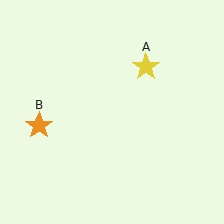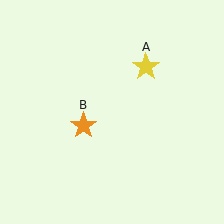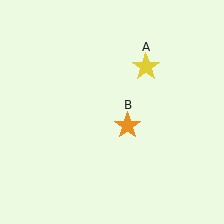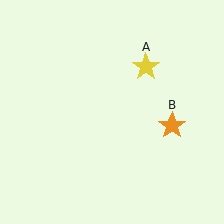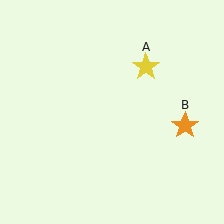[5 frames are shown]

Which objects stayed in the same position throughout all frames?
Yellow star (object A) remained stationary.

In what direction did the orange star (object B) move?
The orange star (object B) moved right.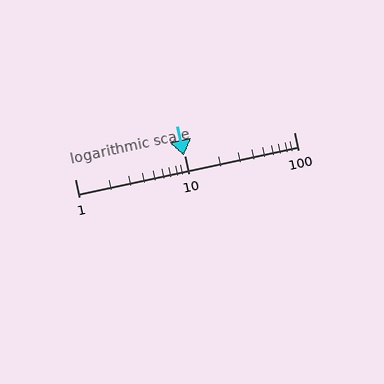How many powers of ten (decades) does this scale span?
The scale spans 2 decades, from 1 to 100.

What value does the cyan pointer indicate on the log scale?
The pointer indicates approximately 9.9.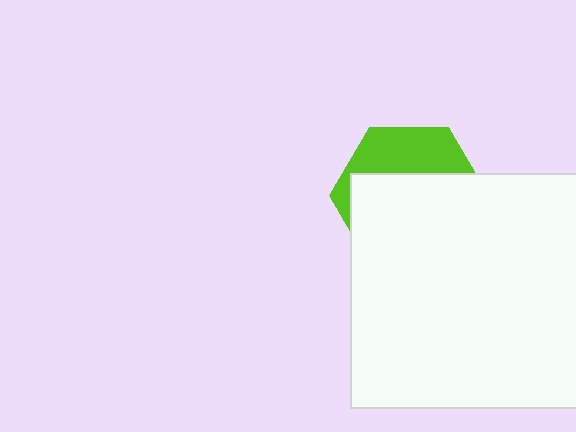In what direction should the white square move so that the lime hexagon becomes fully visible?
The white square should move down. That is the shortest direction to clear the overlap and leave the lime hexagon fully visible.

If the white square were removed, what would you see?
You would see the complete lime hexagon.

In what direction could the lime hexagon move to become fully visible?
The lime hexagon could move up. That would shift it out from behind the white square entirely.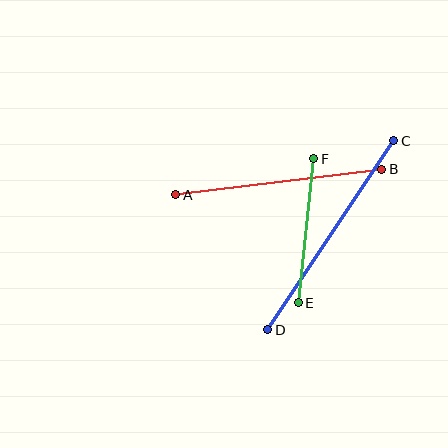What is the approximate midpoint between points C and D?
The midpoint is at approximately (331, 235) pixels.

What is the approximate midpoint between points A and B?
The midpoint is at approximately (279, 182) pixels.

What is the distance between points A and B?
The distance is approximately 207 pixels.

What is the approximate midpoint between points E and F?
The midpoint is at approximately (306, 231) pixels.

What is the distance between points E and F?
The distance is approximately 145 pixels.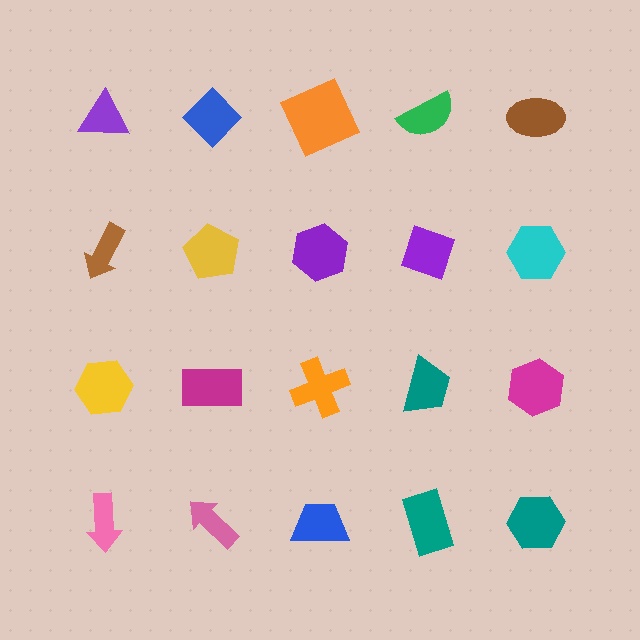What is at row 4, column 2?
A pink arrow.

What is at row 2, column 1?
A brown arrow.